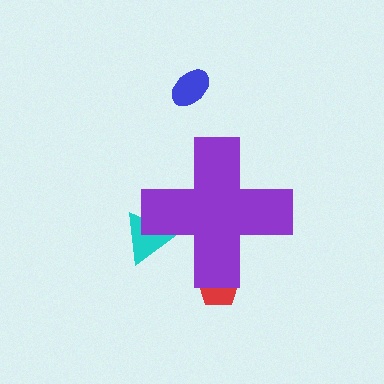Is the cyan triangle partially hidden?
Yes, the cyan triangle is partially hidden behind the purple cross.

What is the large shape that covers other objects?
A purple cross.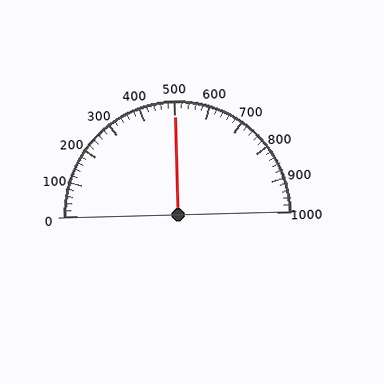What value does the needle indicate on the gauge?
The needle indicates approximately 500.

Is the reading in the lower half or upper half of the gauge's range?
The reading is in the upper half of the range (0 to 1000).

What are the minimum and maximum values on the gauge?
The gauge ranges from 0 to 1000.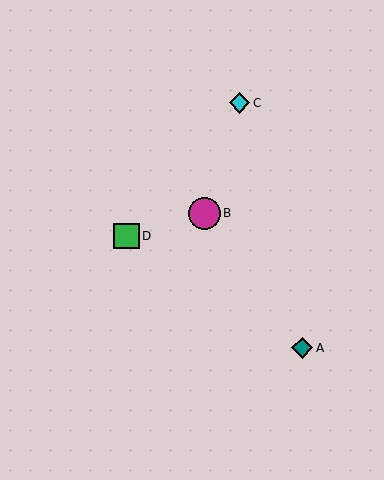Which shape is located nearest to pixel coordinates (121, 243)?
The green square (labeled D) at (127, 236) is nearest to that location.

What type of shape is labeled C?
Shape C is a cyan diamond.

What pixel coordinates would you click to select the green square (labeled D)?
Click at (127, 236) to select the green square D.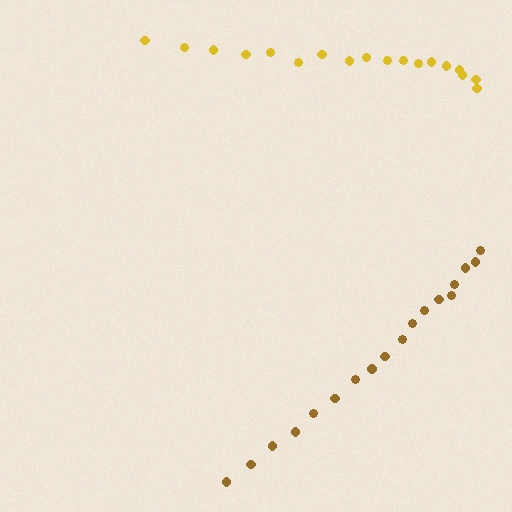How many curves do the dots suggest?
There are 2 distinct paths.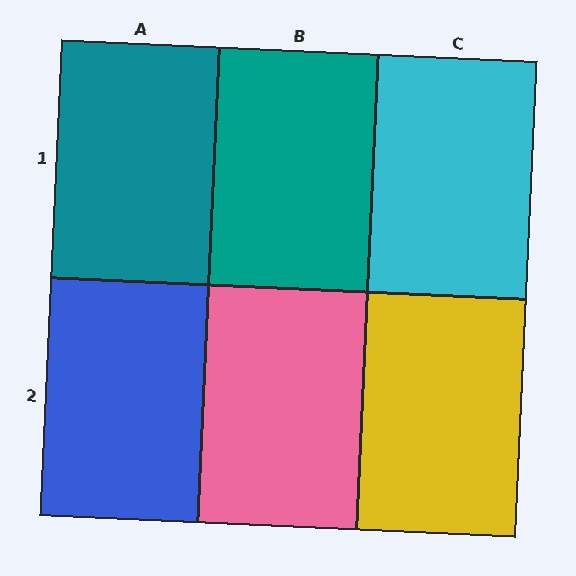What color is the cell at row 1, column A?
Teal.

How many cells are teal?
2 cells are teal.